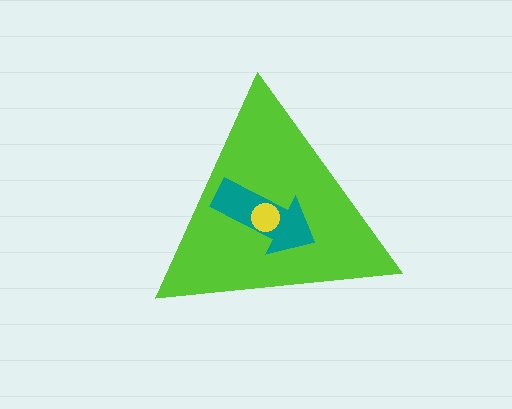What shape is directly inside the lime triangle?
The teal arrow.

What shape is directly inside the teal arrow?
The yellow circle.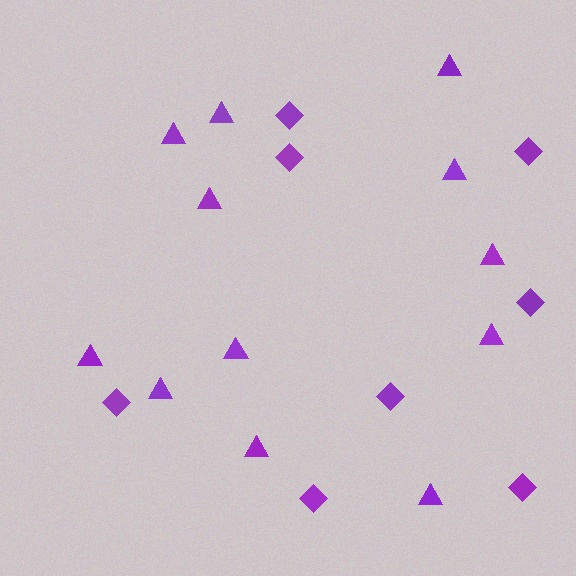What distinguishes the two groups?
There are 2 groups: one group of diamonds (8) and one group of triangles (12).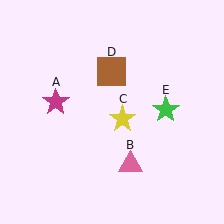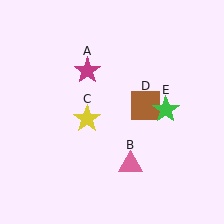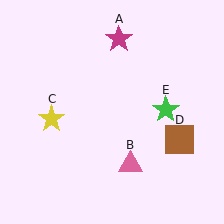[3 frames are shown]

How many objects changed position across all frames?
3 objects changed position: magenta star (object A), yellow star (object C), brown square (object D).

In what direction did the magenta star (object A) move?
The magenta star (object A) moved up and to the right.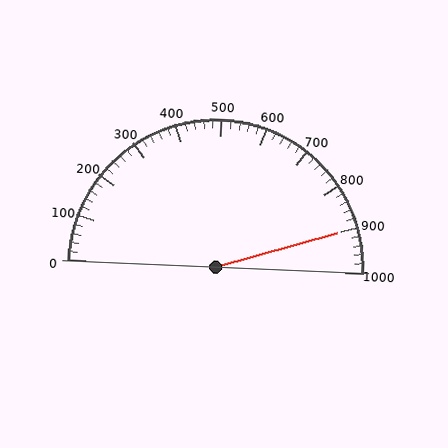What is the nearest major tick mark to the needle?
The nearest major tick mark is 900.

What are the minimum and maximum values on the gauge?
The gauge ranges from 0 to 1000.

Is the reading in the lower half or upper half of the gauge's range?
The reading is in the upper half of the range (0 to 1000).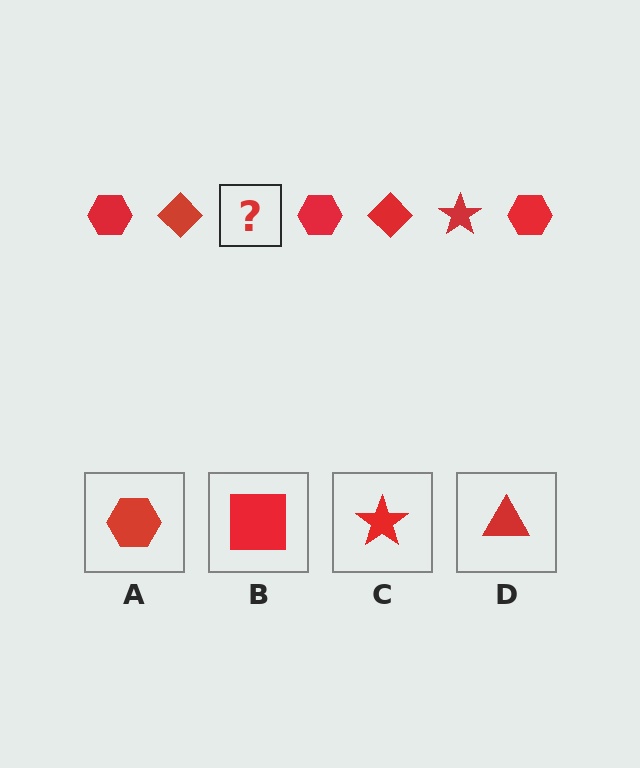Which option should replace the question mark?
Option C.